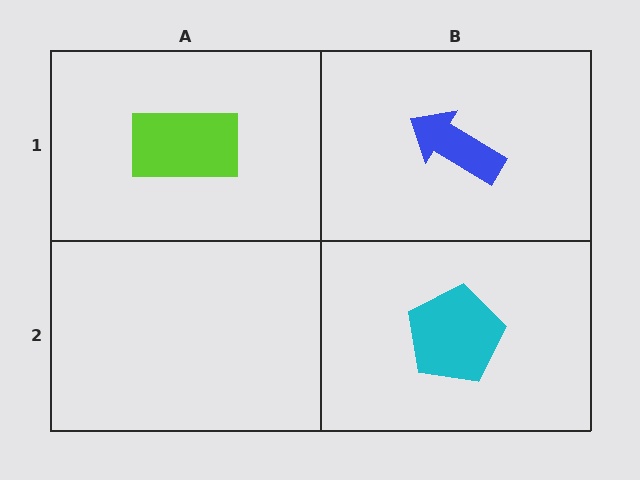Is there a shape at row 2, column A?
No, that cell is empty.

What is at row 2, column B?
A cyan pentagon.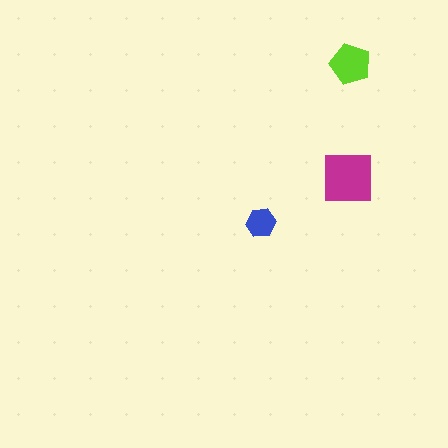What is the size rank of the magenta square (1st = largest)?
1st.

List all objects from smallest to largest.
The blue hexagon, the lime pentagon, the magenta square.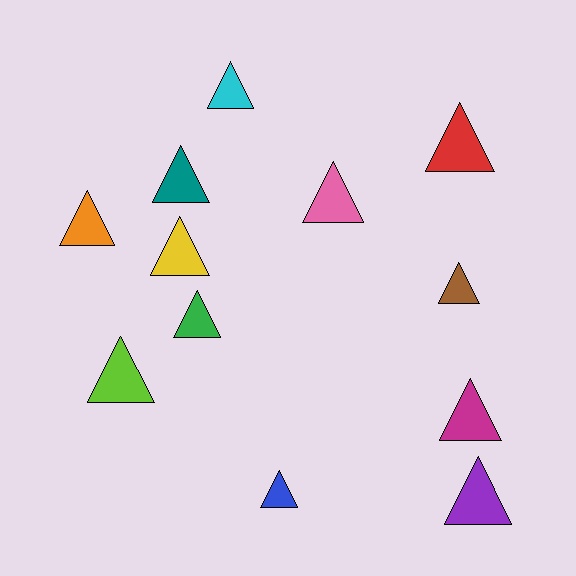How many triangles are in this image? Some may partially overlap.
There are 12 triangles.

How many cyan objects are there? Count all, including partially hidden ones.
There is 1 cyan object.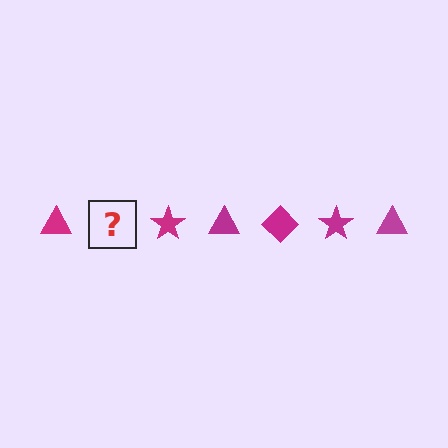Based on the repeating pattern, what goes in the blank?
The blank should be a magenta diamond.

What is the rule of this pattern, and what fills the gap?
The rule is that the pattern cycles through triangle, diamond, star shapes in magenta. The gap should be filled with a magenta diamond.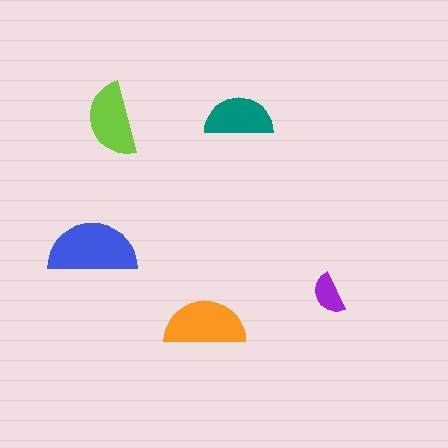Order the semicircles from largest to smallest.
the blue one, the orange one, the lime one, the teal one, the purple one.